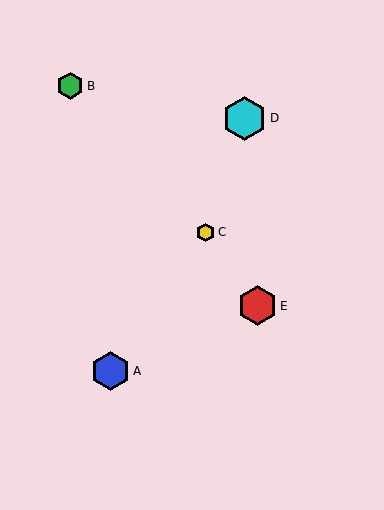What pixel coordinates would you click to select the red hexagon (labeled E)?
Click at (257, 306) to select the red hexagon E.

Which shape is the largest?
The cyan hexagon (labeled D) is the largest.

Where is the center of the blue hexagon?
The center of the blue hexagon is at (111, 371).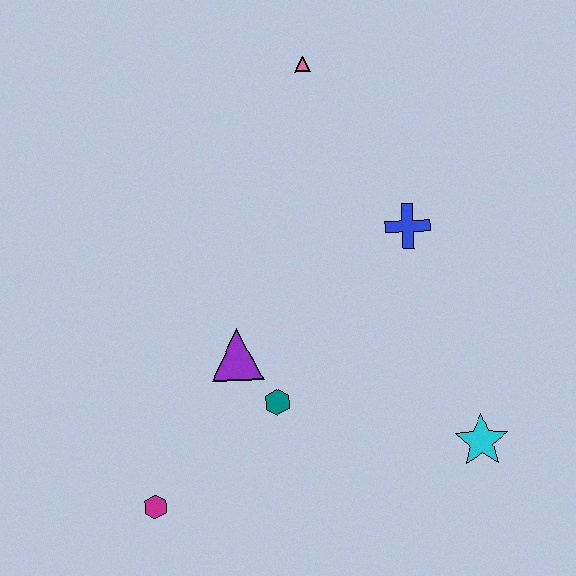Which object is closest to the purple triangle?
The teal hexagon is closest to the purple triangle.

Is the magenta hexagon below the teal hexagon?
Yes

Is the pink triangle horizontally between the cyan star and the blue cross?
No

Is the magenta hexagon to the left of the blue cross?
Yes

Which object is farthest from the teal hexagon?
The pink triangle is farthest from the teal hexagon.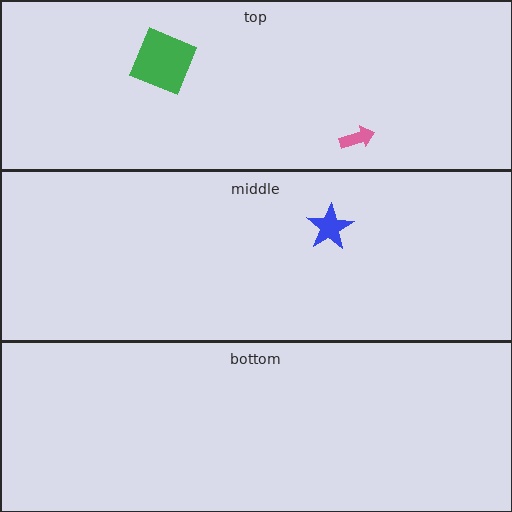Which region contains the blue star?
The middle region.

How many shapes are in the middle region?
1.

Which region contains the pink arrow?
The top region.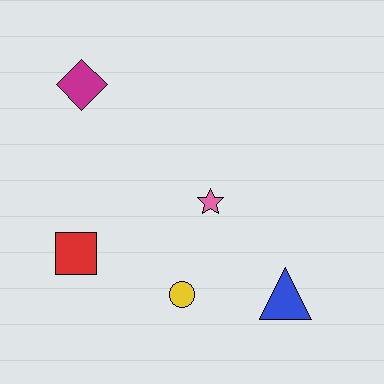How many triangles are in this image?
There is 1 triangle.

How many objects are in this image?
There are 5 objects.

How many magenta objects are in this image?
There is 1 magenta object.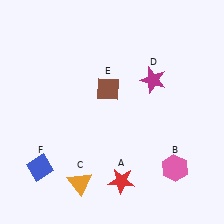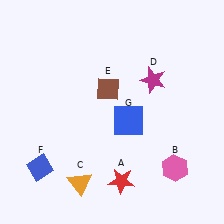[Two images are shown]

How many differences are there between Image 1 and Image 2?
There is 1 difference between the two images.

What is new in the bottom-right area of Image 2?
A blue square (G) was added in the bottom-right area of Image 2.